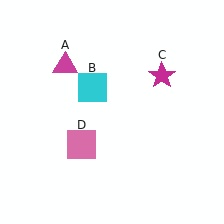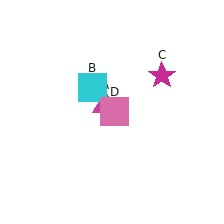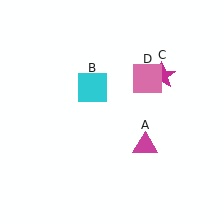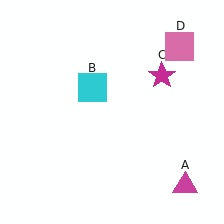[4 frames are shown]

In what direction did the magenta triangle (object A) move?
The magenta triangle (object A) moved down and to the right.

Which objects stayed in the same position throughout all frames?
Cyan square (object B) and magenta star (object C) remained stationary.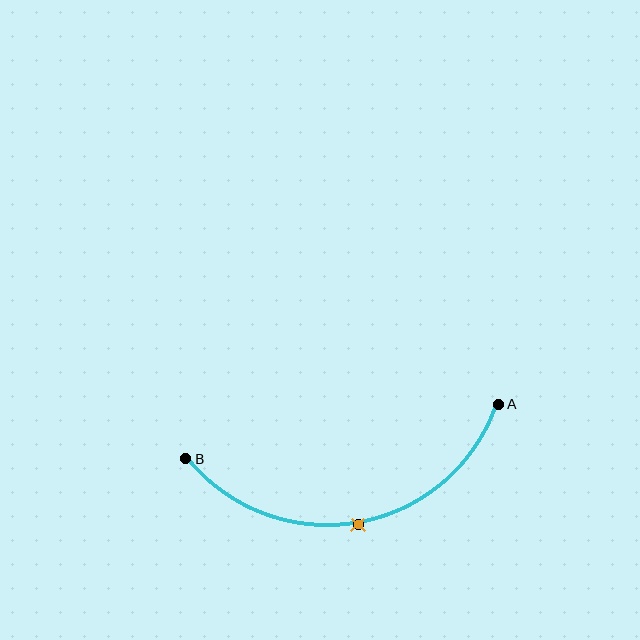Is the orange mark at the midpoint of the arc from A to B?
Yes. The orange mark lies on the arc at equal arc-length from both A and B — it is the arc midpoint.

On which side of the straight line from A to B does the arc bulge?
The arc bulges below the straight line connecting A and B.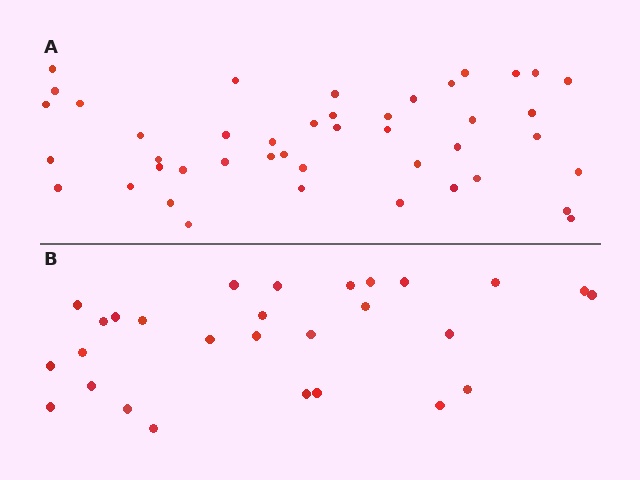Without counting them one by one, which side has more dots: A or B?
Region A (the top region) has more dots.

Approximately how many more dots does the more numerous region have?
Region A has approximately 15 more dots than region B.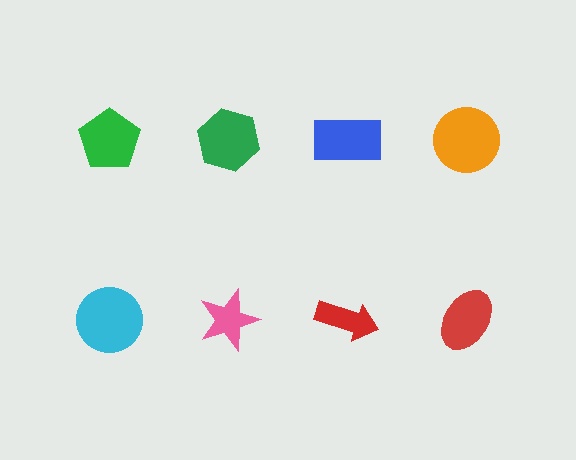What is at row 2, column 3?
A red arrow.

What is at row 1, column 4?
An orange circle.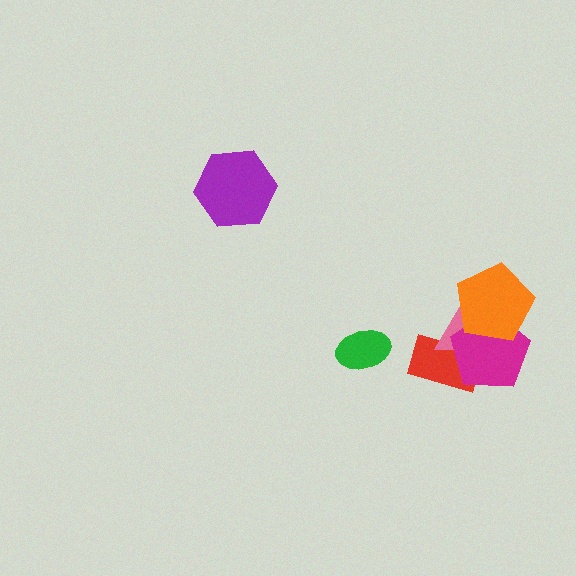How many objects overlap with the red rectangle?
2 objects overlap with the red rectangle.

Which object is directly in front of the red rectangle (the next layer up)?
The pink triangle is directly in front of the red rectangle.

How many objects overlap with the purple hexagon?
0 objects overlap with the purple hexagon.